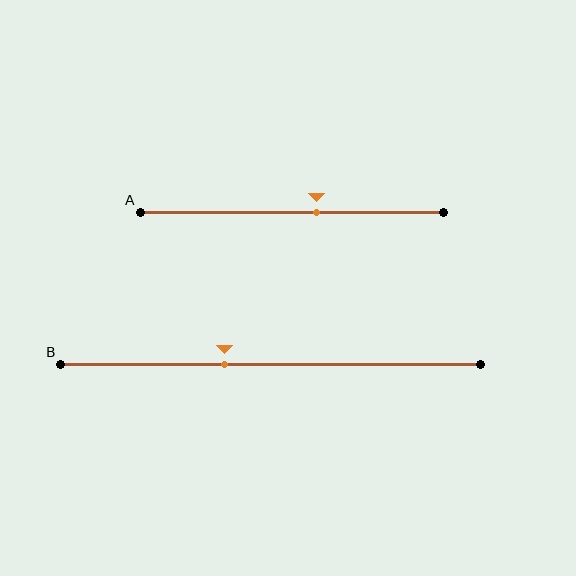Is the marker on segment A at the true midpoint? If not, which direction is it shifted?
No, the marker on segment A is shifted to the right by about 8% of the segment length.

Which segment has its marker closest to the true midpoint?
Segment A has its marker closest to the true midpoint.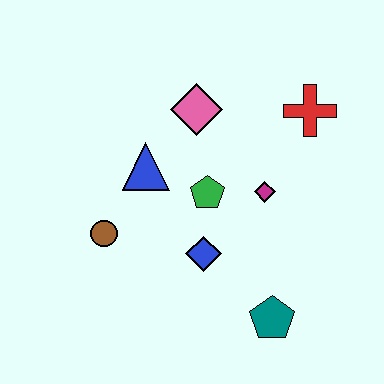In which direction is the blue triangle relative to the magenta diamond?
The blue triangle is to the left of the magenta diamond.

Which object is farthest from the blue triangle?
The teal pentagon is farthest from the blue triangle.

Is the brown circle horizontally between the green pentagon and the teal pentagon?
No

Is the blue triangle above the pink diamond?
No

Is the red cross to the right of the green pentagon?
Yes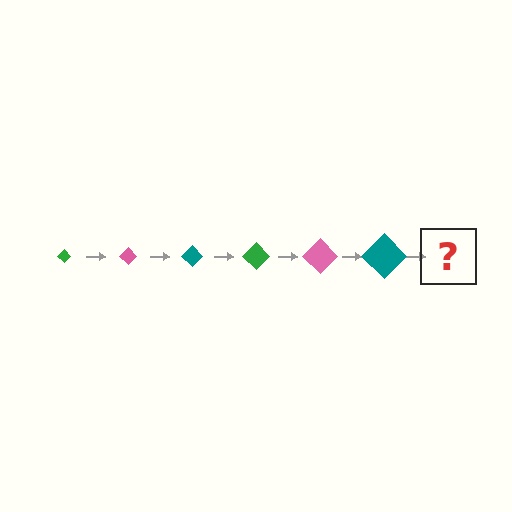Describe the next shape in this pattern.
It should be a green diamond, larger than the previous one.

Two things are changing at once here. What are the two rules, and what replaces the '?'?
The two rules are that the diamond grows larger each step and the color cycles through green, pink, and teal. The '?' should be a green diamond, larger than the previous one.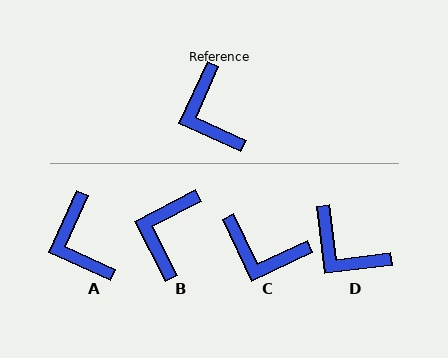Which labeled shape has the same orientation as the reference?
A.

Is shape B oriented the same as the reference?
No, it is off by about 38 degrees.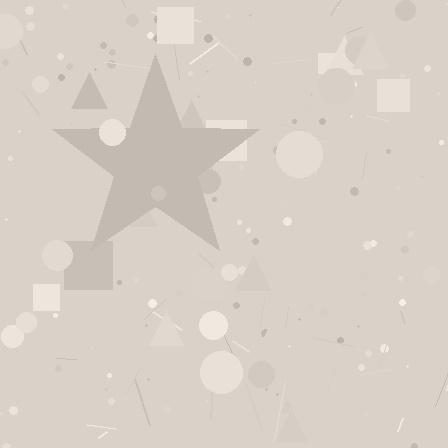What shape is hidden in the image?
A star is hidden in the image.